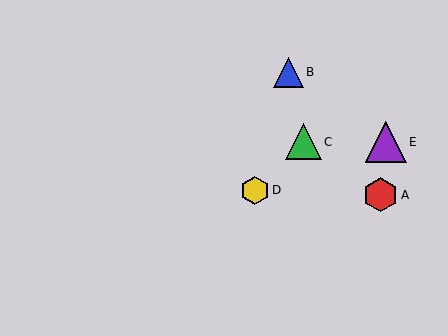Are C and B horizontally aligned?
No, C is at y≈142 and B is at y≈72.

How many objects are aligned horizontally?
2 objects (C, E) are aligned horizontally.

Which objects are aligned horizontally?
Objects C, E are aligned horizontally.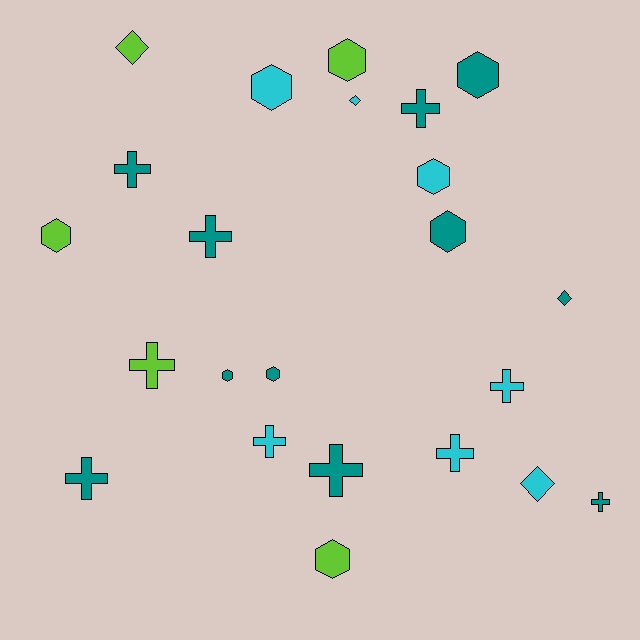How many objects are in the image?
There are 23 objects.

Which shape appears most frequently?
Cross, with 10 objects.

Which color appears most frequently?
Teal, with 11 objects.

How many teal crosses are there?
There are 6 teal crosses.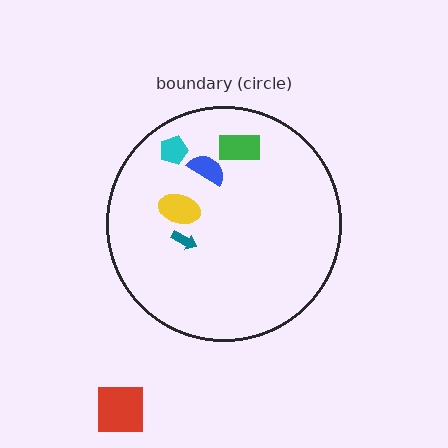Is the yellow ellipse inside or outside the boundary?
Inside.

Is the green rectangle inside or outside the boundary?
Inside.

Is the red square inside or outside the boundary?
Outside.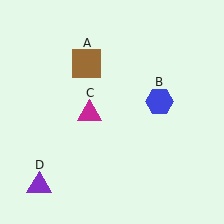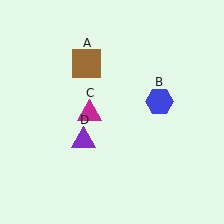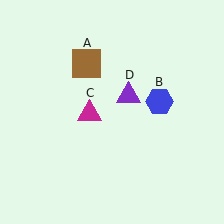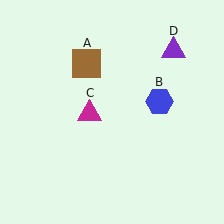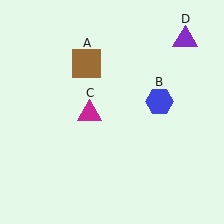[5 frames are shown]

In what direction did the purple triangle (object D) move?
The purple triangle (object D) moved up and to the right.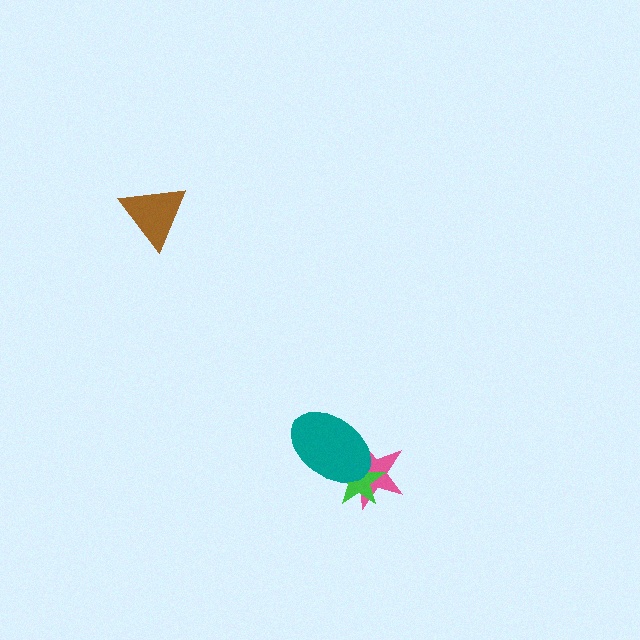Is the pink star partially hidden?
Yes, it is partially covered by another shape.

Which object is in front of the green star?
The teal ellipse is in front of the green star.